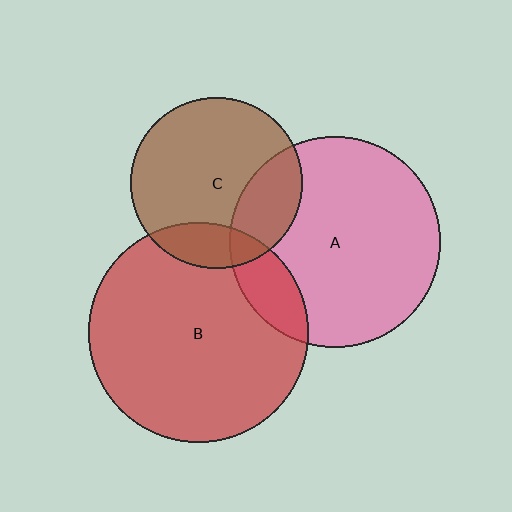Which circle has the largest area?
Circle B (red).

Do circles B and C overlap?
Yes.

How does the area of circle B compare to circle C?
Approximately 1.6 times.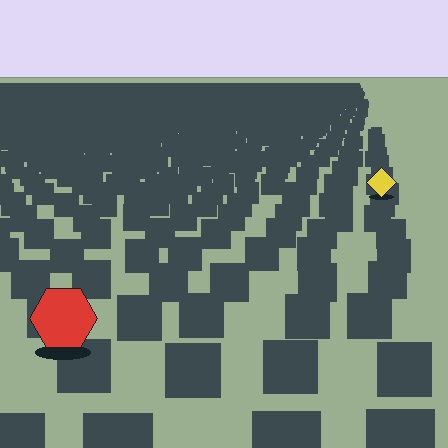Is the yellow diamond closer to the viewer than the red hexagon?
No. The red hexagon is closer — you can tell from the texture gradient: the ground texture is coarser near it.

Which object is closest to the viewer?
The red hexagon is closest. The texture marks near it are larger and more spread out.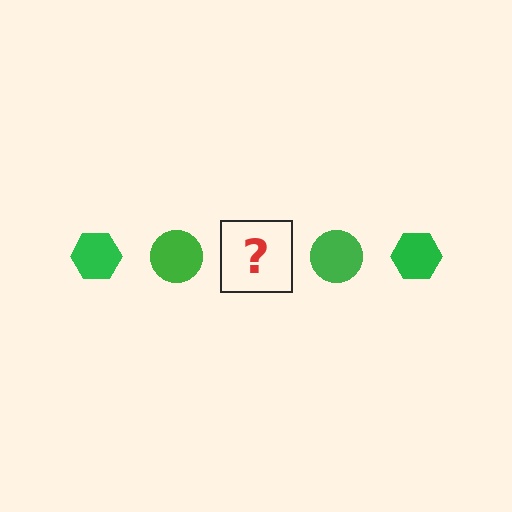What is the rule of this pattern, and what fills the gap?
The rule is that the pattern cycles through hexagon, circle shapes in green. The gap should be filled with a green hexagon.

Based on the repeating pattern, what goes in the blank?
The blank should be a green hexagon.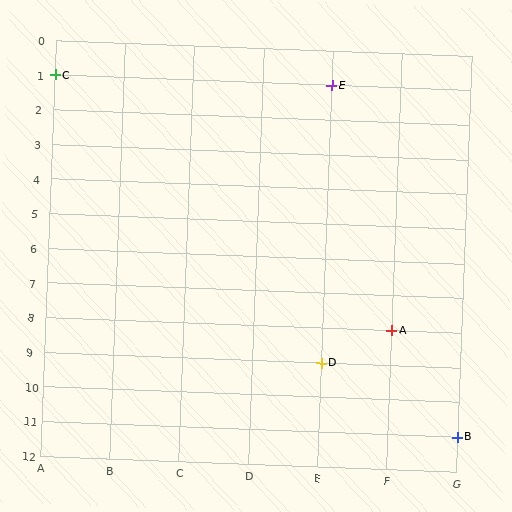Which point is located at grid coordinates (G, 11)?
Point B is at (G, 11).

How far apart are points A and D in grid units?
Points A and D are 1 column and 1 row apart (about 1.4 grid units diagonally).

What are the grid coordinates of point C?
Point C is at grid coordinates (A, 1).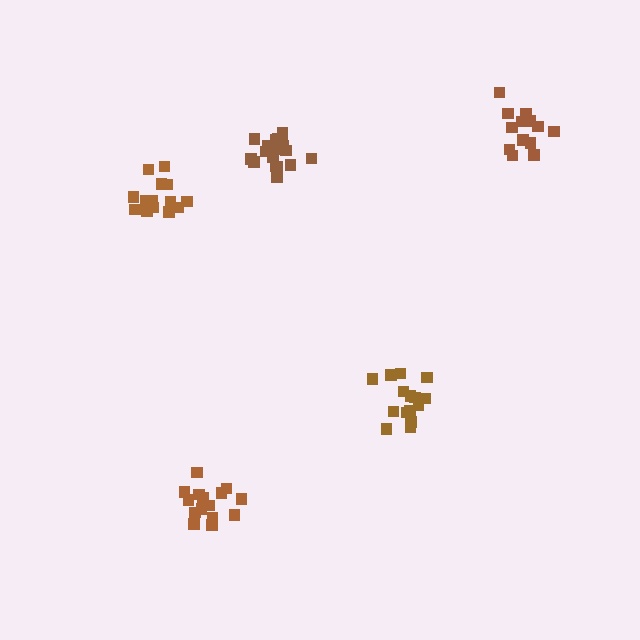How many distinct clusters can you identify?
There are 5 distinct clusters.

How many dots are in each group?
Group 1: 15 dots, Group 2: 19 dots, Group 3: 13 dots, Group 4: 14 dots, Group 5: 16 dots (77 total).